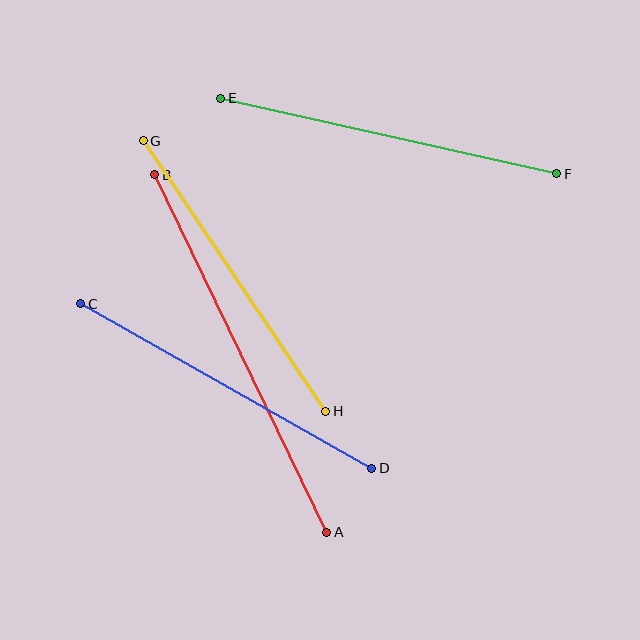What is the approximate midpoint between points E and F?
The midpoint is at approximately (389, 136) pixels.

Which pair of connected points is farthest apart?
Points A and B are farthest apart.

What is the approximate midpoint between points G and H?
The midpoint is at approximately (235, 276) pixels.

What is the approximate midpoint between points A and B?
The midpoint is at approximately (241, 353) pixels.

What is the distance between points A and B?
The distance is approximately 397 pixels.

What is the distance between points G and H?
The distance is approximately 326 pixels.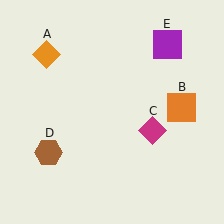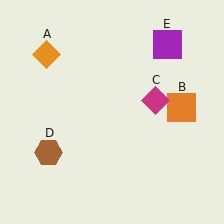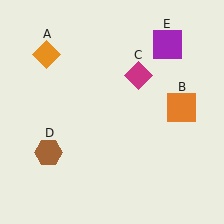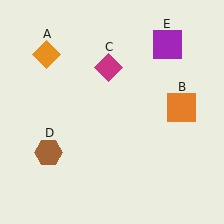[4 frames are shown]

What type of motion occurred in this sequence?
The magenta diamond (object C) rotated counterclockwise around the center of the scene.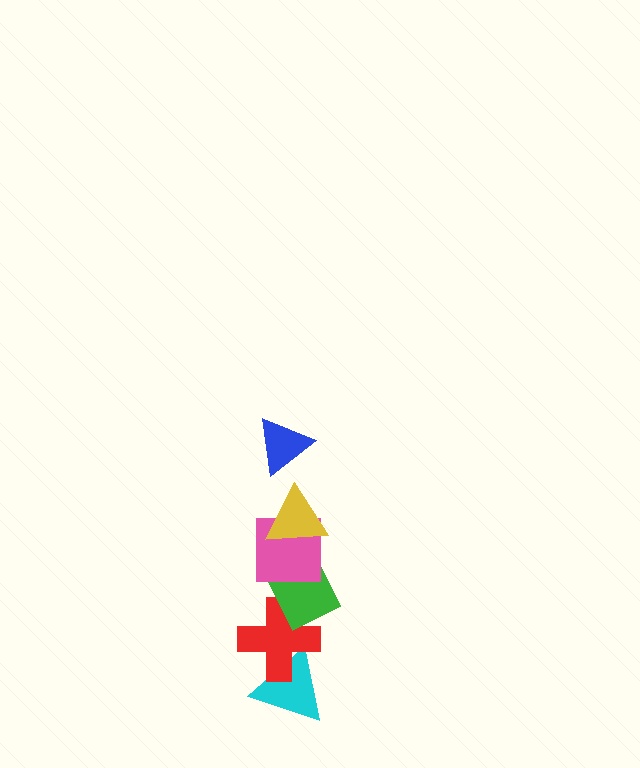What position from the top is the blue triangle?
The blue triangle is 1st from the top.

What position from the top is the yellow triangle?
The yellow triangle is 2nd from the top.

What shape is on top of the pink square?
The yellow triangle is on top of the pink square.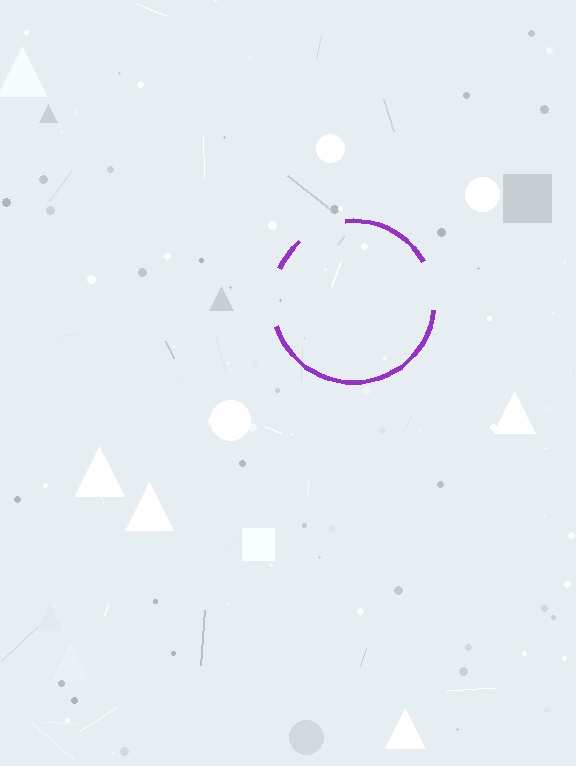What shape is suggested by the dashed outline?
The dashed outline suggests a circle.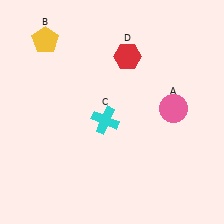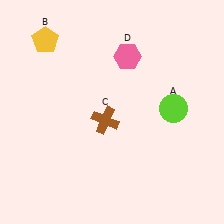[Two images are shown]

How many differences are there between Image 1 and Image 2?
There are 3 differences between the two images.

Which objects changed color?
A changed from pink to lime. C changed from cyan to brown. D changed from red to pink.